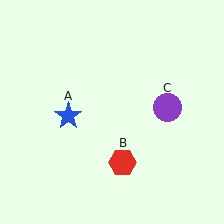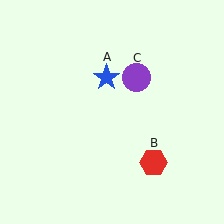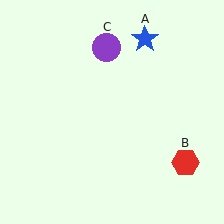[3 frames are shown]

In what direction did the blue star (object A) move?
The blue star (object A) moved up and to the right.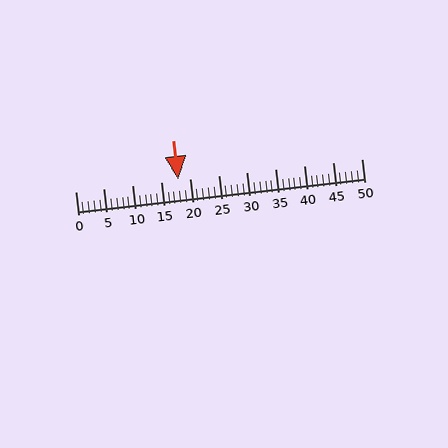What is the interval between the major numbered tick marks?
The major tick marks are spaced 5 units apart.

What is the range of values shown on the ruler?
The ruler shows values from 0 to 50.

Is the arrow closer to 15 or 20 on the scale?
The arrow is closer to 20.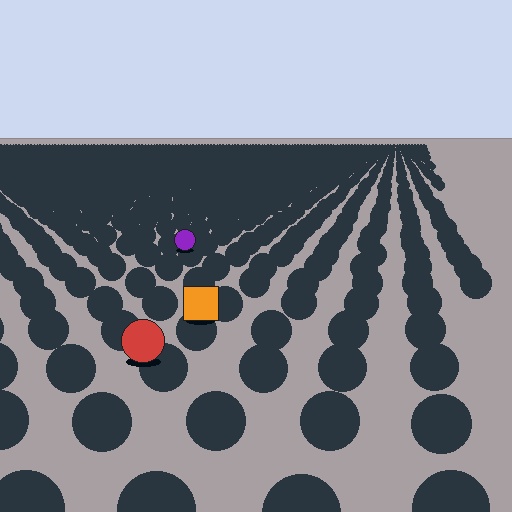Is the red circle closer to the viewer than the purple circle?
Yes. The red circle is closer — you can tell from the texture gradient: the ground texture is coarser near it.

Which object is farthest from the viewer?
The purple circle is farthest from the viewer. It appears smaller and the ground texture around it is denser.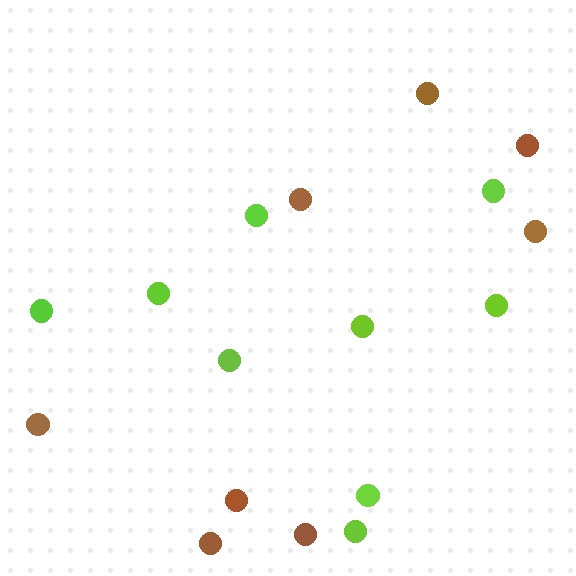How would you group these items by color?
There are 2 groups: one group of lime circles (9) and one group of brown circles (8).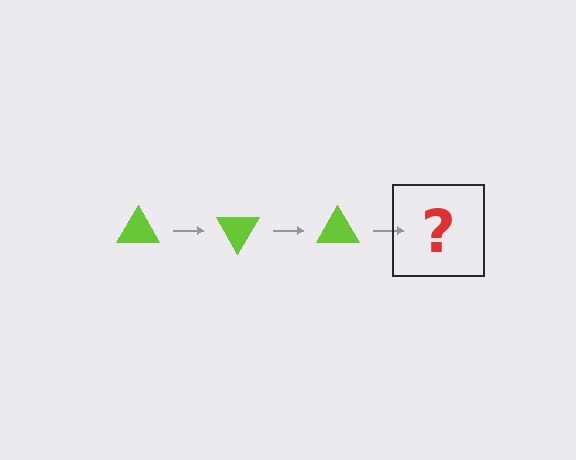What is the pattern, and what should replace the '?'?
The pattern is that the triangle rotates 60 degrees each step. The '?' should be a lime triangle rotated 180 degrees.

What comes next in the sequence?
The next element should be a lime triangle rotated 180 degrees.